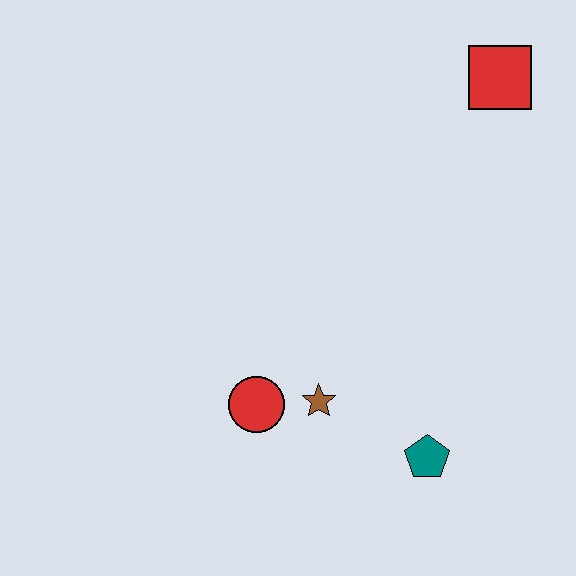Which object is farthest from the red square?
The red circle is farthest from the red square.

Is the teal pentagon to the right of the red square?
No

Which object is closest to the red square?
The brown star is closest to the red square.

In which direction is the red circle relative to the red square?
The red circle is below the red square.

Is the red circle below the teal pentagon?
No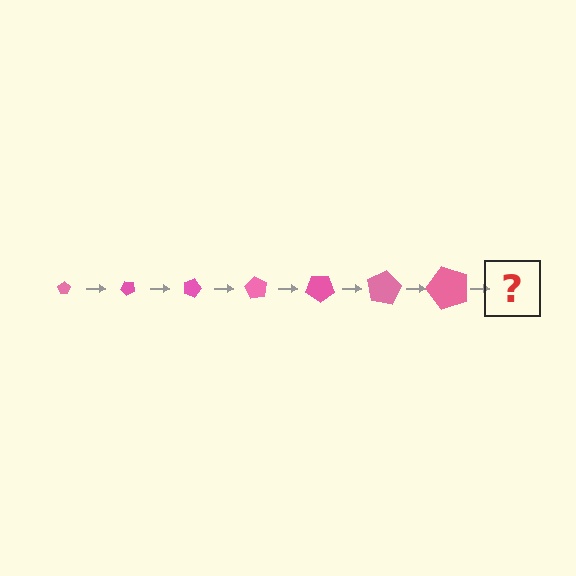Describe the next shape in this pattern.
It should be a pentagon, larger than the previous one and rotated 315 degrees from the start.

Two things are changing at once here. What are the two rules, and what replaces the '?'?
The two rules are that the pentagon grows larger each step and it rotates 45 degrees each step. The '?' should be a pentagon, larger than the previous one and rotated 315 degrees from the start.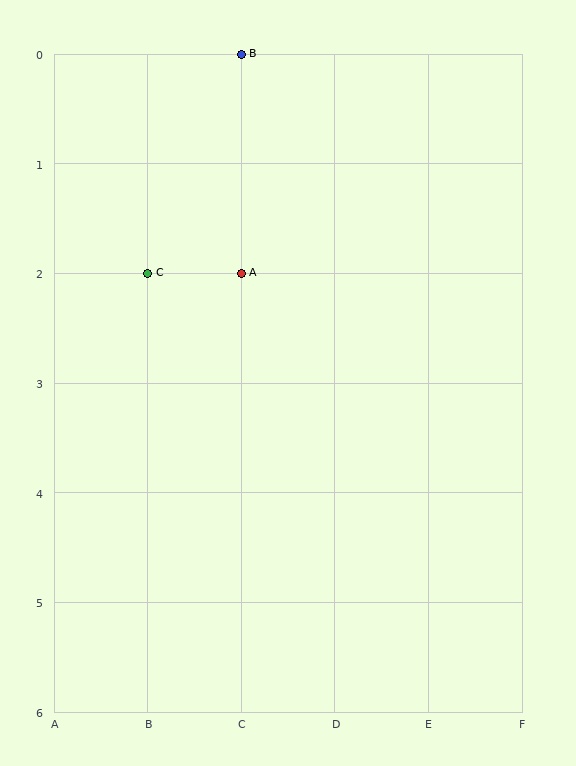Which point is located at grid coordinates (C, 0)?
Point B is at (C, 0).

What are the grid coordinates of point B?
Point B is at grid coordinates (C, 0).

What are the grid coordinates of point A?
Point A is at grid coordinates (C, 2).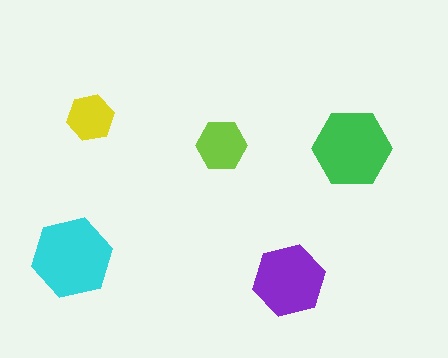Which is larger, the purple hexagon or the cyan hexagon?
The cyan one.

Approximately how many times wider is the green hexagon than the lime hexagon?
About 1.5 times wider.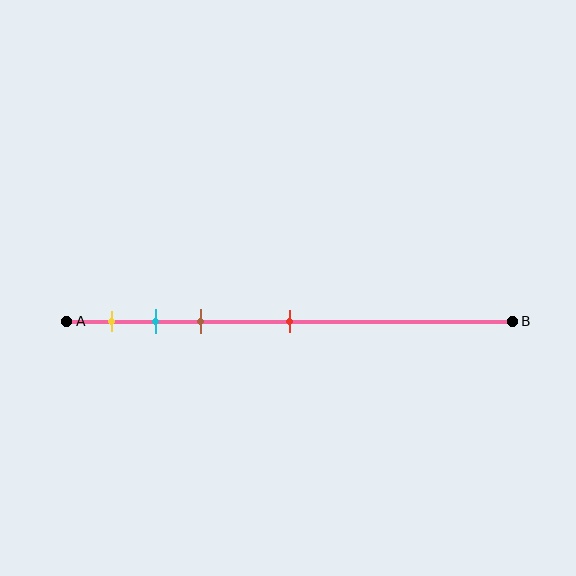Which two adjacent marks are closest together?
The cyan and brown marks are the closest adjacent pair.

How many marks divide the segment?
There are 4 marks dividing the segment.